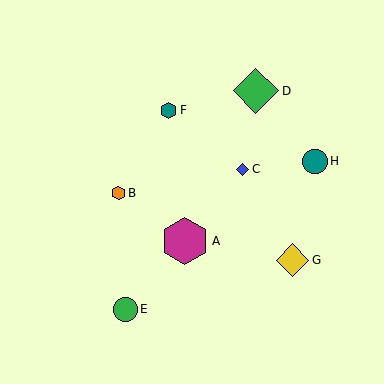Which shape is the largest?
The magenta hexagon (labeled A) is the largest.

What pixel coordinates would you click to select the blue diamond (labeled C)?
Click at (243, 169) to select the blue diamond C.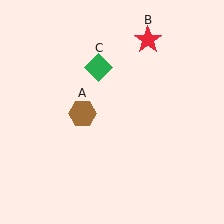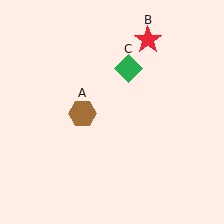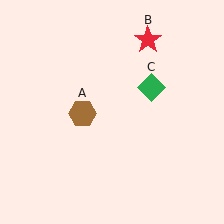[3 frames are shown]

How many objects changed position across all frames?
1 object changed position: green diamond (object C).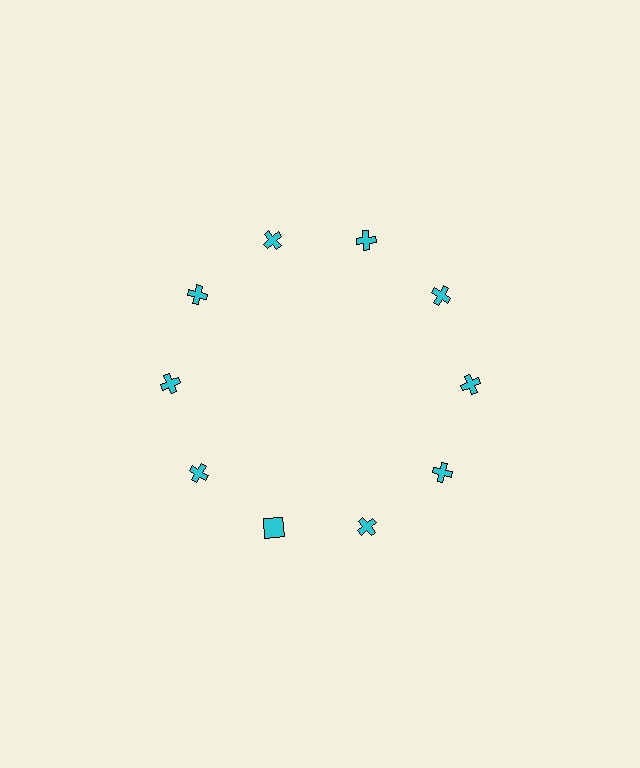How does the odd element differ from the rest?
It has a different shape: square instead of cross.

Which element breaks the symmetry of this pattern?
The cyan square at roughly the 7 o'clock position breaks the symmetry. All other shapes are cyan crosses.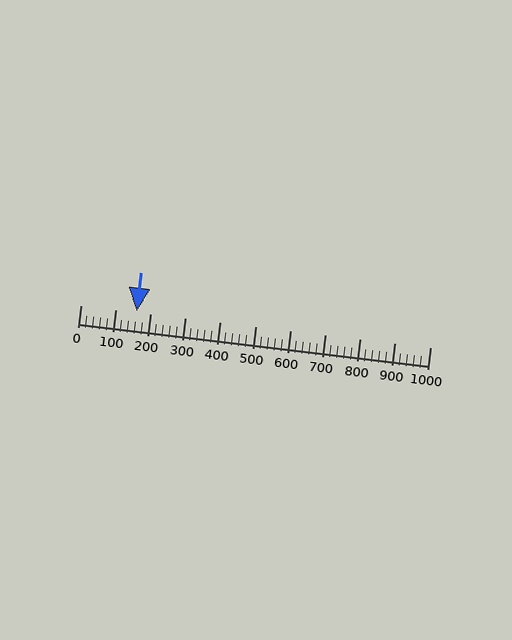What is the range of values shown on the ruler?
The ruler shows values from 0 to 1000.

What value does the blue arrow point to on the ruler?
The blue arrow points to approximately 160.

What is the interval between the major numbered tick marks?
The major tick marks are spaced 100 units apart.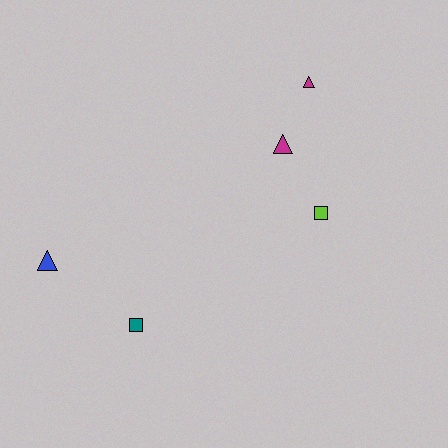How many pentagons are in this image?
There are no pentagons.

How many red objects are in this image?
There are no red objects.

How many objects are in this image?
There are 5 objects.